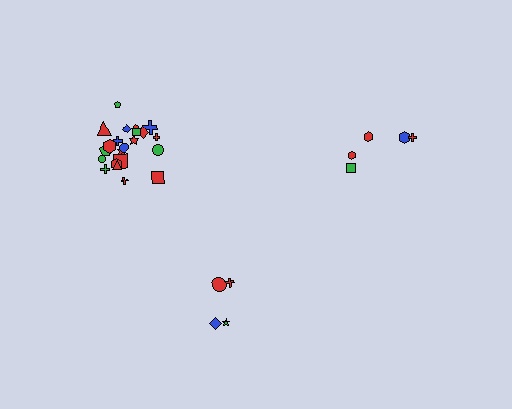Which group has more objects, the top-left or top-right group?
The top-left group.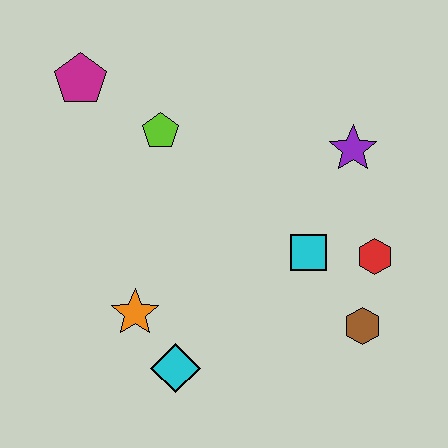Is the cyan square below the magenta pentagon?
Yes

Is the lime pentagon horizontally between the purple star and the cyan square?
No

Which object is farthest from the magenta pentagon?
The brown hexagon is farthest from the magenta pentagon.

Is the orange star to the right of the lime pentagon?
No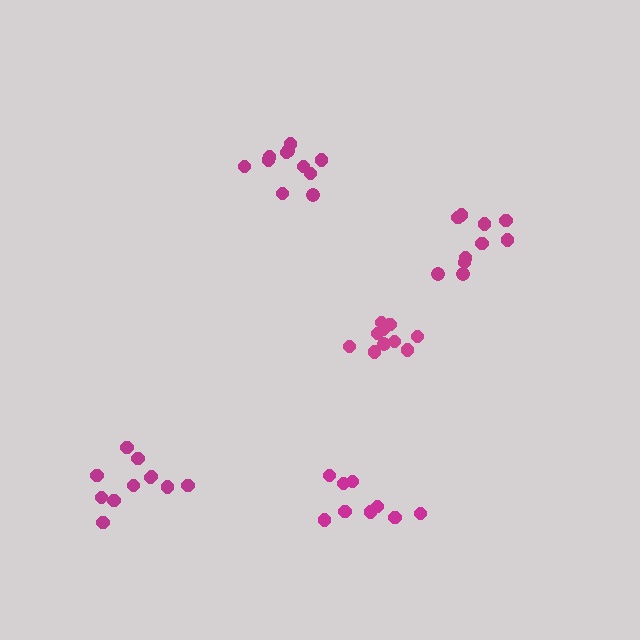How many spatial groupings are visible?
There are 5 spatial groupings.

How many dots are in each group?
Group 1: 10 dots, Group 2: 9 dots, Group 3: 11 dots, Group 4: 10 dots, Group 5: 11 dots (51 total).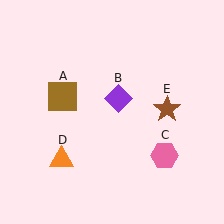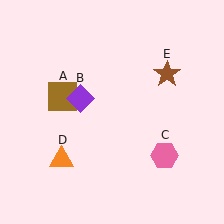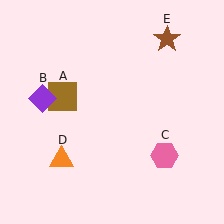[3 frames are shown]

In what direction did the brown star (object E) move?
The brown star (object E) moved up.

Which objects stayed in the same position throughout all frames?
Brown square (object A) and pink hexagon (object C) and orange triangle (object D) remained stationary.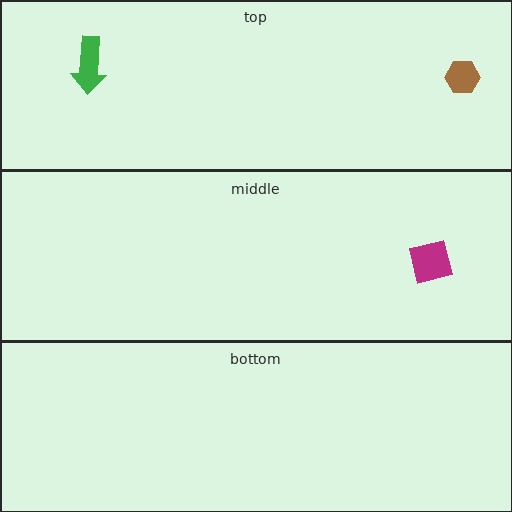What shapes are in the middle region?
The magenta square.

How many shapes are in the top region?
2.